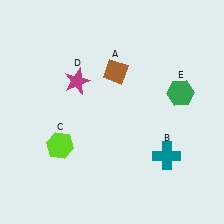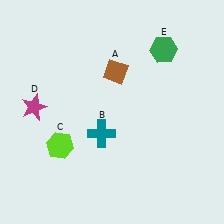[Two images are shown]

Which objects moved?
The objects that moved are: the teal cross (B), the magenta star (D), the green hexagon (E).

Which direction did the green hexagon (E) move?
The green hexagon (E) moved up.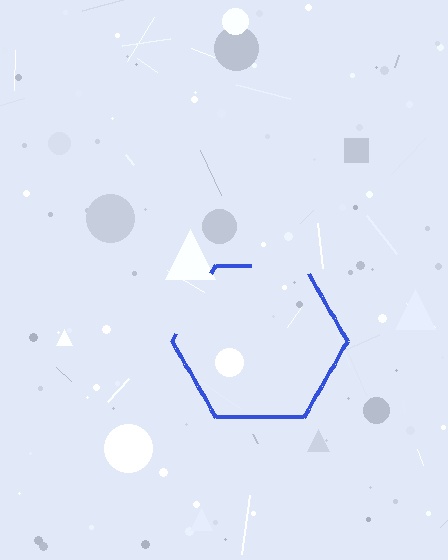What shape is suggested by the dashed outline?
The dashed outline suggests a hexagon.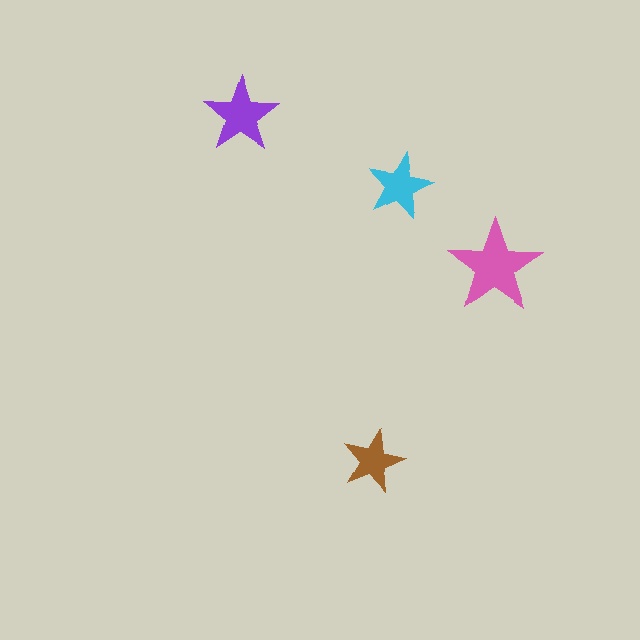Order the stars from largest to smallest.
the pink one, the purple one, the cyan one, the brown one.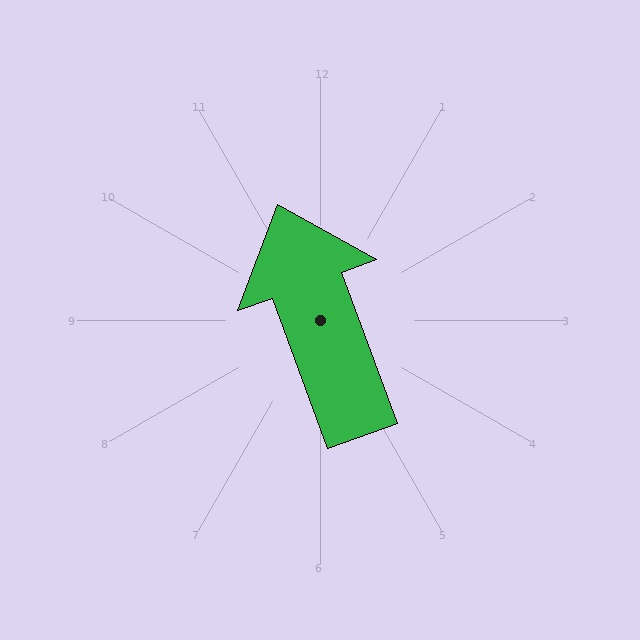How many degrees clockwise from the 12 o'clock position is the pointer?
Approximately 340 degrees.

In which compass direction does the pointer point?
North.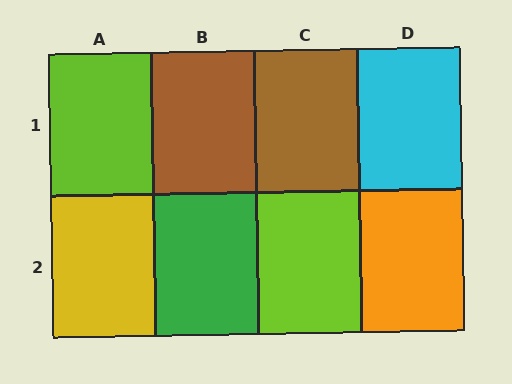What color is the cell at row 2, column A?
Yellow.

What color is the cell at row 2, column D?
Orange.